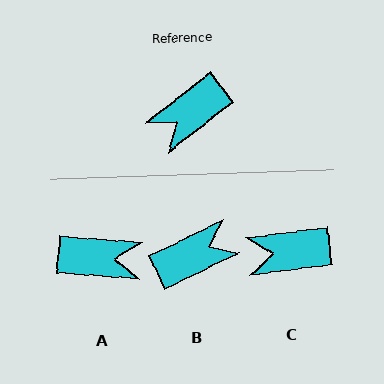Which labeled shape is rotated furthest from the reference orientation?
B, about 169 degrees away.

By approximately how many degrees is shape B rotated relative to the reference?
Approximately 169 degrees counter-clockwise.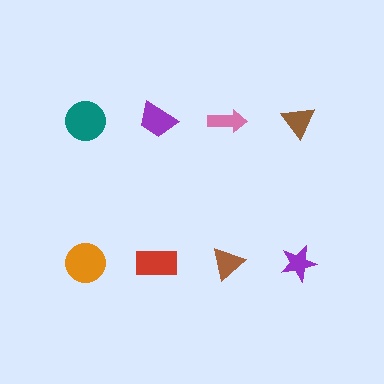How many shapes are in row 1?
4 shapes.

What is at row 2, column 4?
A purple star.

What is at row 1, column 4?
A brown triangle.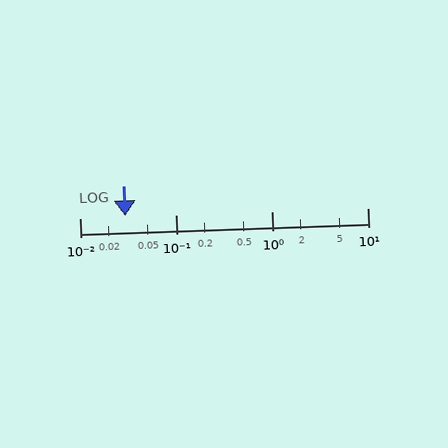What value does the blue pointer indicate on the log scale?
The pointer indicates approximately 0.03.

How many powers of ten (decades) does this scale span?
The scale spans 3 decades, from 0.01 to 10.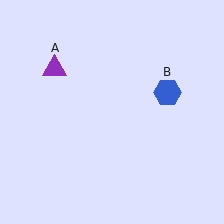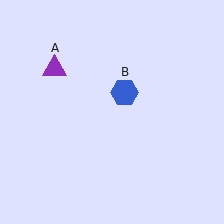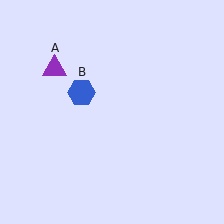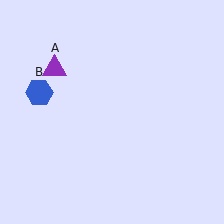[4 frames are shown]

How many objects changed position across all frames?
1 object changed position: blue hexagon (object B).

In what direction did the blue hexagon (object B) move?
The blue hexagon (object B) moved left.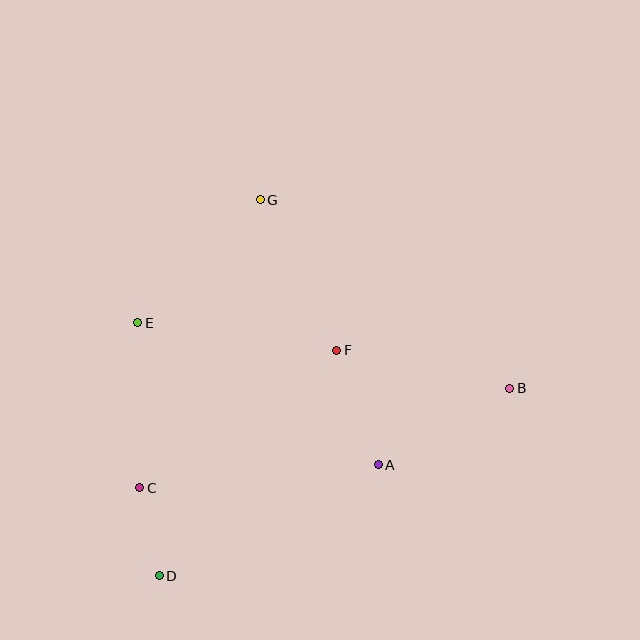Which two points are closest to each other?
Points C and D are closest to each other.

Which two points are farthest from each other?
Points B and D are farthest from each other.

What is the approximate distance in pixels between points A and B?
The distance between A and B is approximately 152 pixels.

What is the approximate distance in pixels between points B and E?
The distance between B and E is approximately 378 pixels.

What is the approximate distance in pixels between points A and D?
The distance between A and D is approximately 246 pixels.